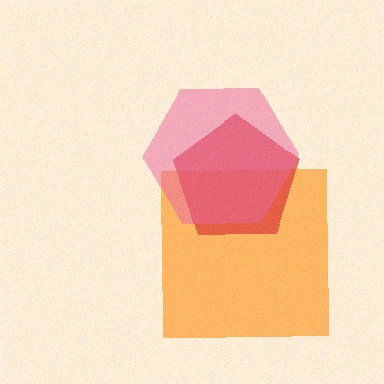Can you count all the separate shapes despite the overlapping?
Yes, there are 3 separate shapes.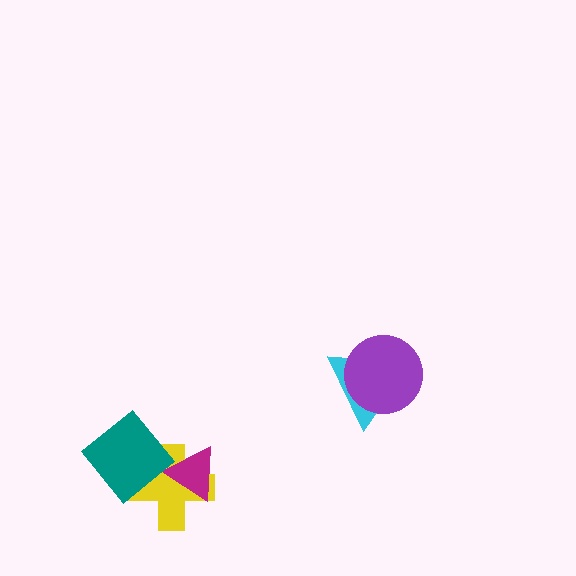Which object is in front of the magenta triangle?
The teal diamond is in front of the magenta triangle.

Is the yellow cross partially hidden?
Yes, it is partially covered by another shape.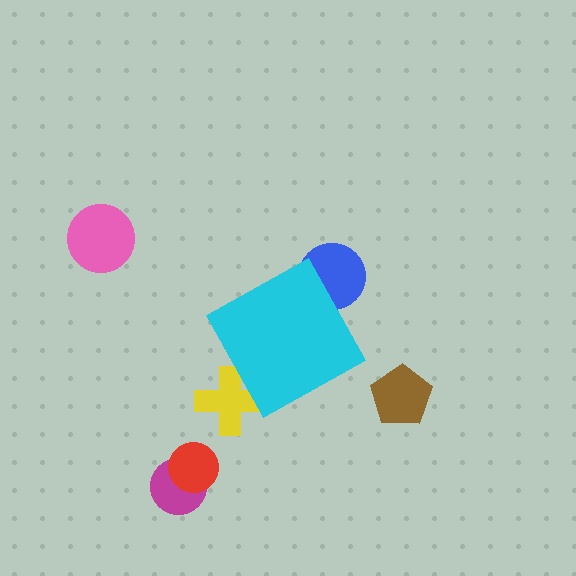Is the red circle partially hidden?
No, the red circle is fully visible.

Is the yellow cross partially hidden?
Yes, the yellow cross is partially hidden behind the cyan diamond.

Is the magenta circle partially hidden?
No, the magenta circle is fully visible.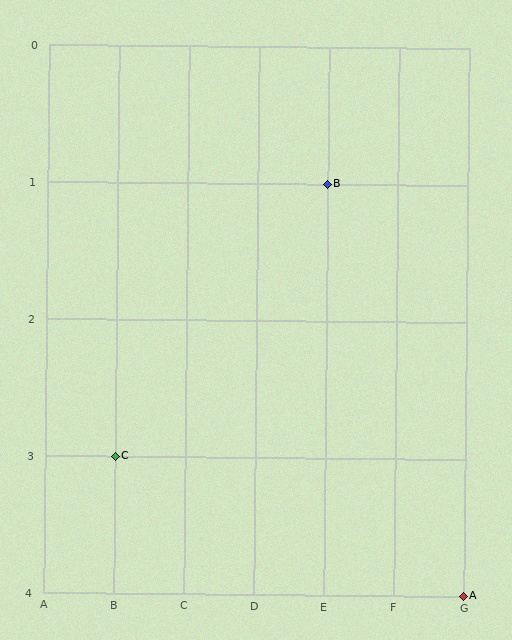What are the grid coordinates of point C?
Point C is at grid coordinates (B, 3).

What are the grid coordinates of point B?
Point B is at grid coordinates (E, 1).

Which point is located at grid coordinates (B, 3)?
Point C is at (B, 3).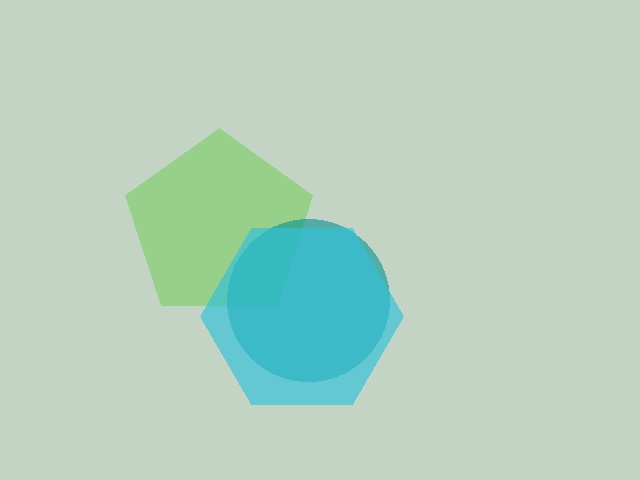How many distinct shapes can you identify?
There are 3 distinct shapes: a lime pentagon, a teal circle, a cyan hexagon.